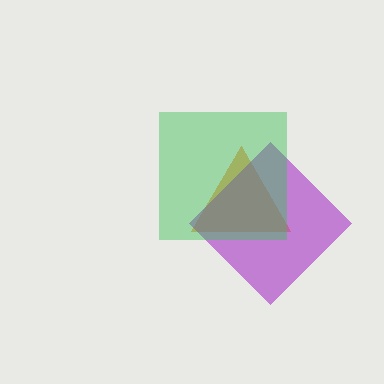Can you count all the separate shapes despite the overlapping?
Yes, there are 3 separate shapes.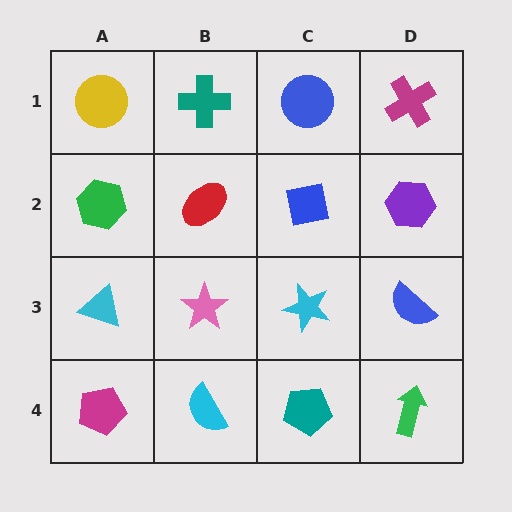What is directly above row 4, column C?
A cyan star.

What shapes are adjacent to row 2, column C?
A blue circle (row 1, column C), a cyan star (row 3, column C), a red ellipse (row 2, column B), a purple hexagon (row 2, column D).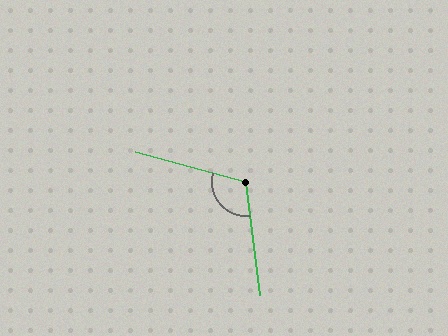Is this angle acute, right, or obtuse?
It is obtuse.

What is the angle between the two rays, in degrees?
Approximately 112 degrees.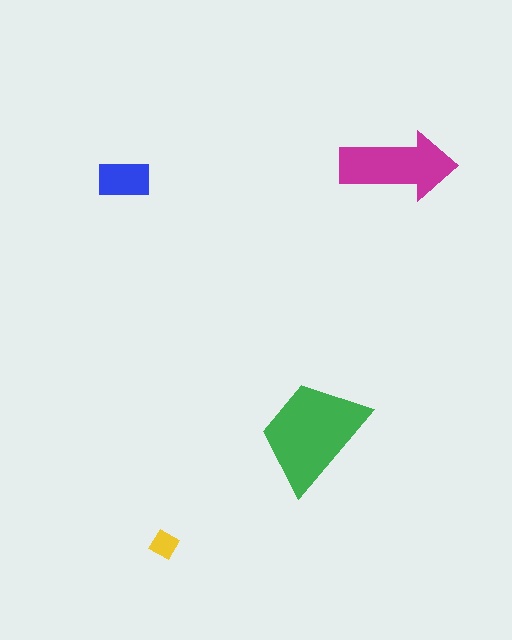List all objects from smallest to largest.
The yellow diamond, the blue rectangle, the magenta arrow, the green trapezoid.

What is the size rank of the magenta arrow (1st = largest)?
2nd.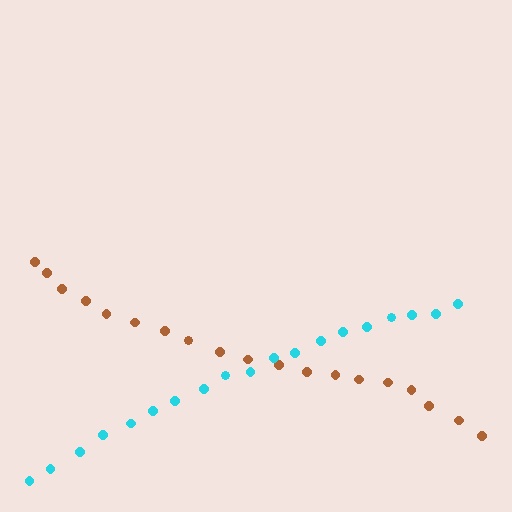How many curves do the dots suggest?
There are 2 distinct paths.